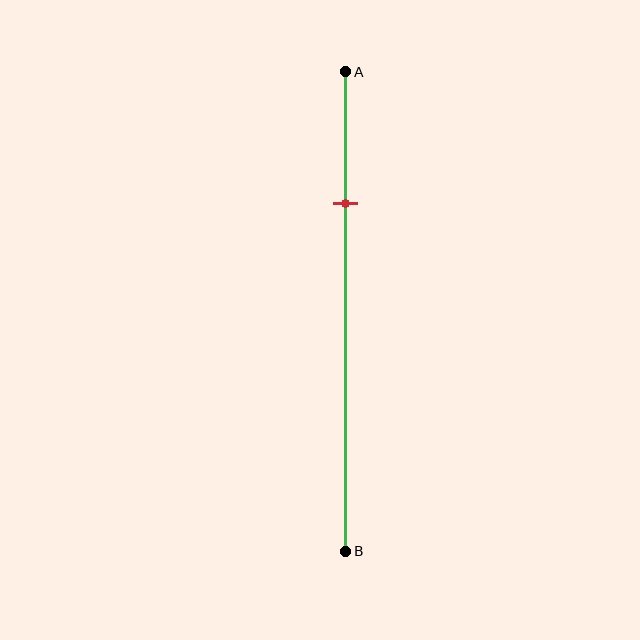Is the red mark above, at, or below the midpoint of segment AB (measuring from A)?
The red mark is above the midpoint of segment AB.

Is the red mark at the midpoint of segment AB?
No, the mark is at about 30% from A, not at the 50% midpoint.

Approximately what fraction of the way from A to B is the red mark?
The red mark is approximately 30% of the way from A to B.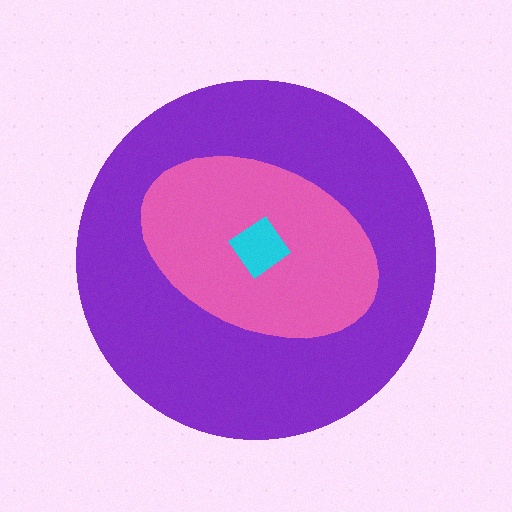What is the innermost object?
The cyan diamond.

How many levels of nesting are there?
3.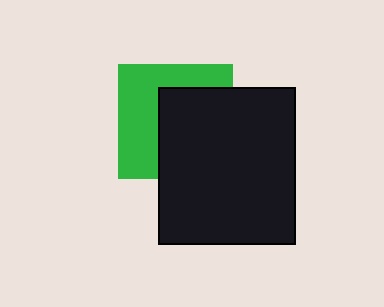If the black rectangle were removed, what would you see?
You would see the complete green square.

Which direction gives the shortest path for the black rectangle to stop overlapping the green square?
Moving right gives the shortest separation.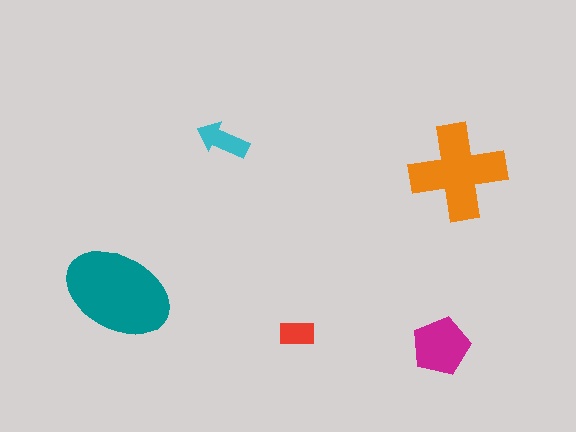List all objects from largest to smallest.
The teal ellipse, the orange cross, the magenta pentagon, the cyan arrow, the red rectangle.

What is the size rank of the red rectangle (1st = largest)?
5th.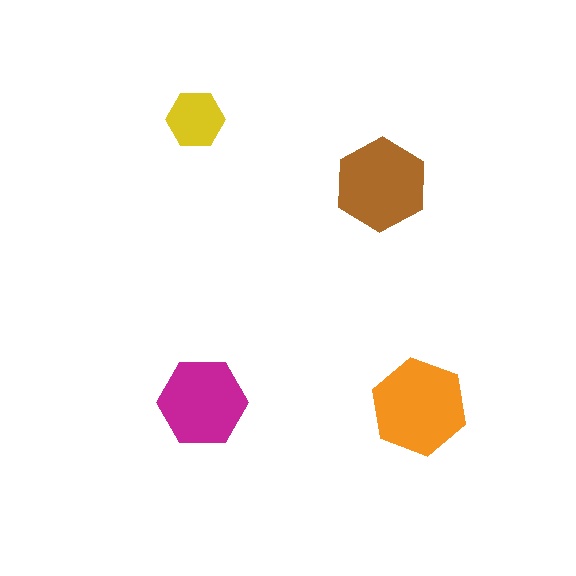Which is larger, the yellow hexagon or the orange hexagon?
The orange one.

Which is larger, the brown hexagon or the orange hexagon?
The orange one.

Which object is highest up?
The yellow hexagon is topmost.